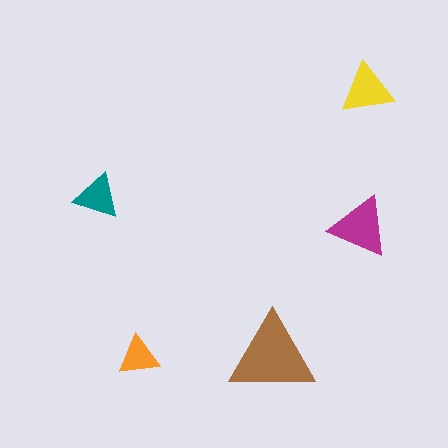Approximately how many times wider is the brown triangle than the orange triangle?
About 2 times wider.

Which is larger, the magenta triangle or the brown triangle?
The brown one.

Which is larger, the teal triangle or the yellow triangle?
The yellow one.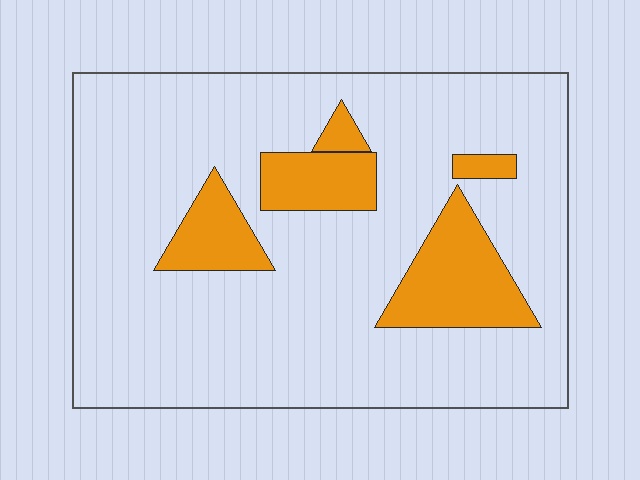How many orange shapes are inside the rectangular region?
5.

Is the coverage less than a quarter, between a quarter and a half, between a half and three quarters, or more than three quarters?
Less than a quarter.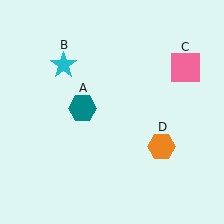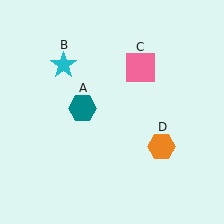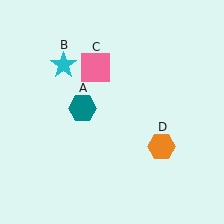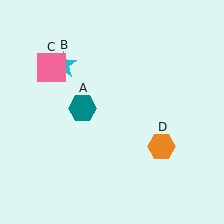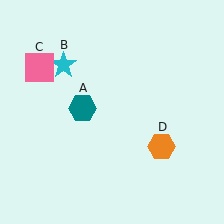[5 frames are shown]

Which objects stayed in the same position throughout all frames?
Teal hexagon (object A) and cyan star (object B) and orange hexagon (object D) remained stationary.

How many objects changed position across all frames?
1 object changed position: pink square (object C).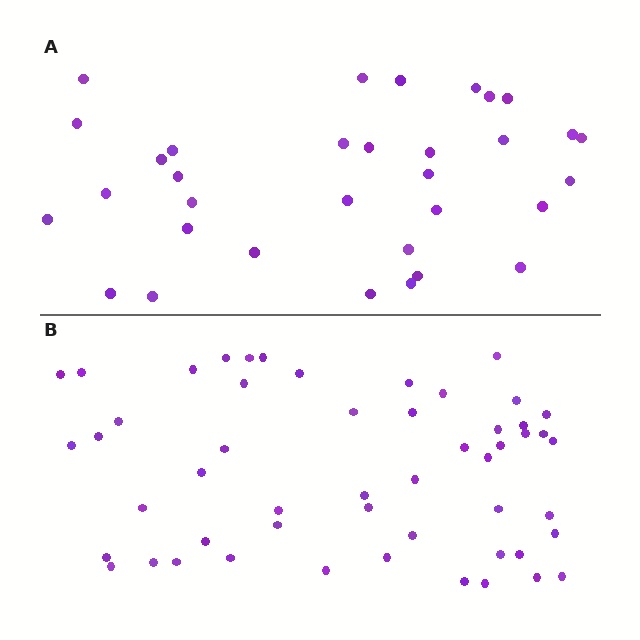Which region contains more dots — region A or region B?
Region B (the bottom region) has more dots.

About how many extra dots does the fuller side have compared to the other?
Region B has approximately 20 more dots than region A.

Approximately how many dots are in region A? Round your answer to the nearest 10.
About 30 dots. (The exact count is 33, which rounds to 30.)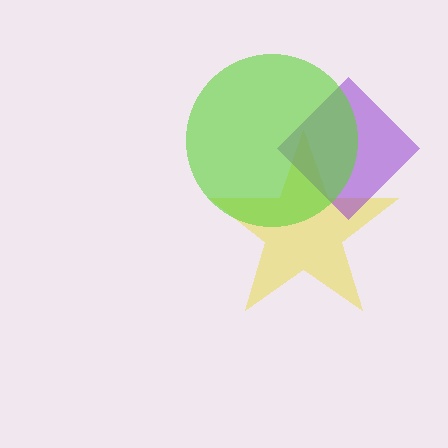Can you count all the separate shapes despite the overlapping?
Yes, there are 3 separate shapes.